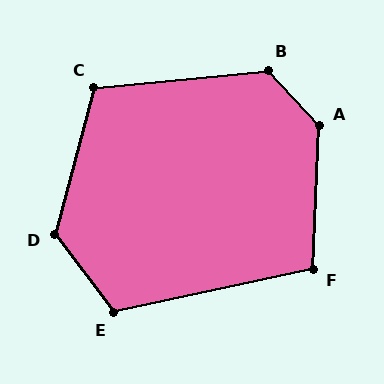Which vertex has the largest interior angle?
A, at approximately 135 degrees.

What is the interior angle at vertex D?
Approximately 128 degrees (obtuse).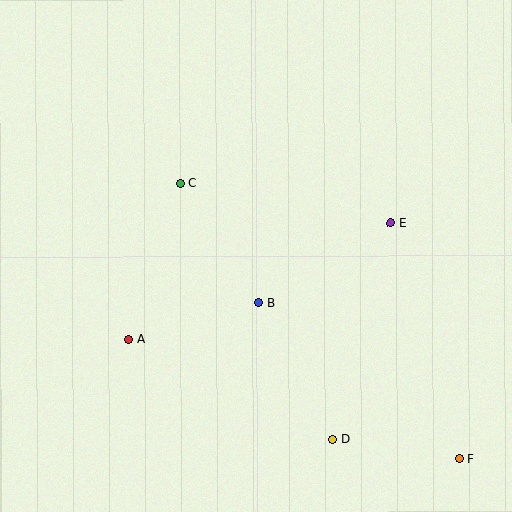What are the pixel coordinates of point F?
Point F is at (459, 459).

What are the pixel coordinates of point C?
Point C is at (180, 184).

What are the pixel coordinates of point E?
Point E is at (391, 223).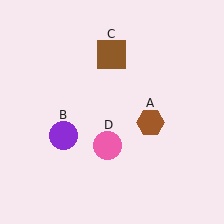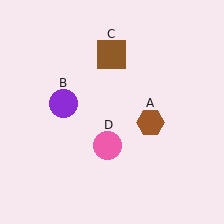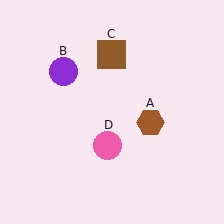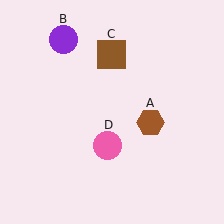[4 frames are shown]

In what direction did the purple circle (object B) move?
The purple circle (object B) moved up.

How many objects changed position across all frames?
1 object changed position: purple circle (object B).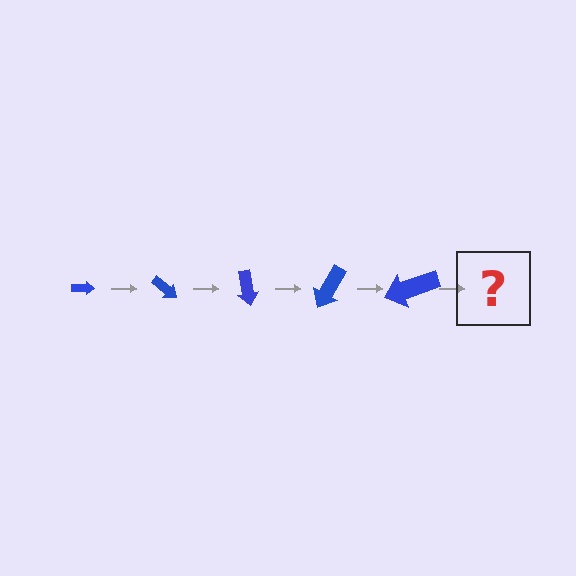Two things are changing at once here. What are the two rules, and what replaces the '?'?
The two rules are that the arrow grows larger each step and it rotates 40 degrees each step. The '?' should be an arrow, larger than the previous one and rotated 200 degrees from the start.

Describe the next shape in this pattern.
It should be an arrow, larger than the previous one and rotated 200 degrees from the start.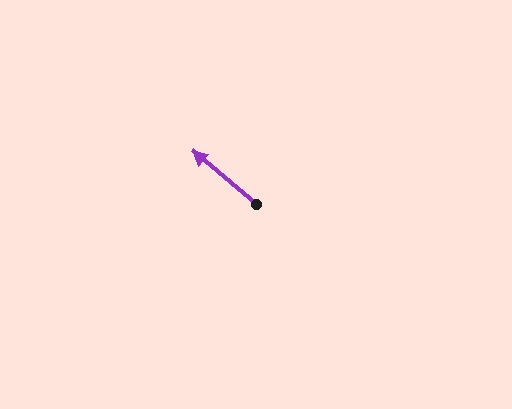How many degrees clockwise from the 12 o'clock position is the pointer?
Approximately 310 degrees.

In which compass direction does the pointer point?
Northwest.